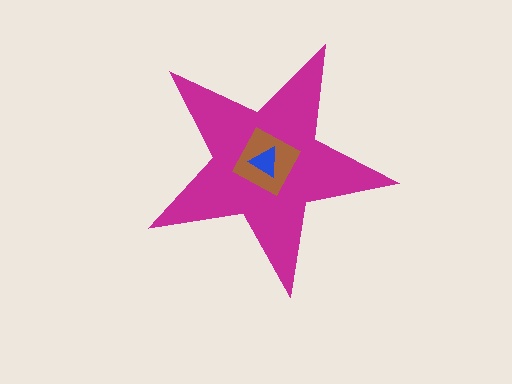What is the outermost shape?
The magenta star.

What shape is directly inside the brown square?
The blue triangle.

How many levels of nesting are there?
3.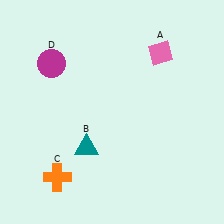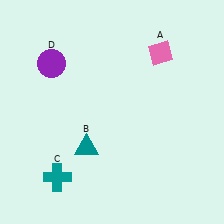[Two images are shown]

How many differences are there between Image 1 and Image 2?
There are 2 differences between the two images.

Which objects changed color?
C changed from orange to teal. D changed from magenta to purple.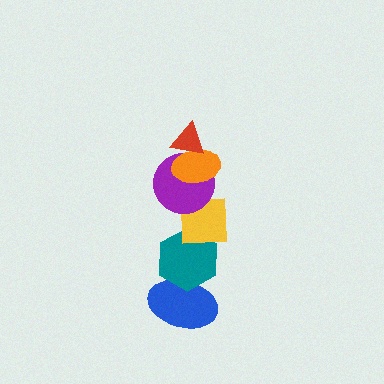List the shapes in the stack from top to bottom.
From top to bottom: the red triangle, the orange ellipse, the purple circle, the yellow square, the teal hexagon, the blue ellipse.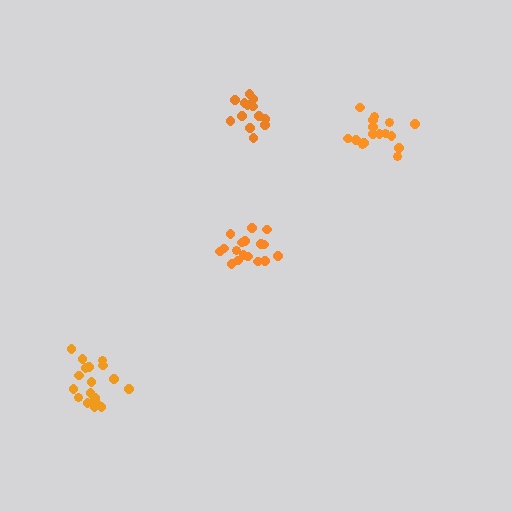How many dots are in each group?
Group 1: 18 dots, Group 2: 16 dots, Group 3: 13 dots, Group 4: 17 dots (64 total).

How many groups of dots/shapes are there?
There are 4 groups.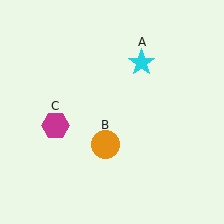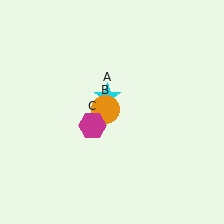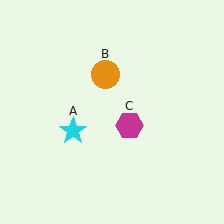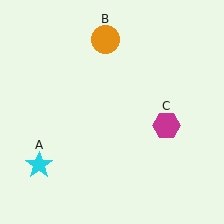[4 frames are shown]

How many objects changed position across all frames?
3 objects changed position: cyan star (object A), orange circle (object B), magenta hexagon (object C).